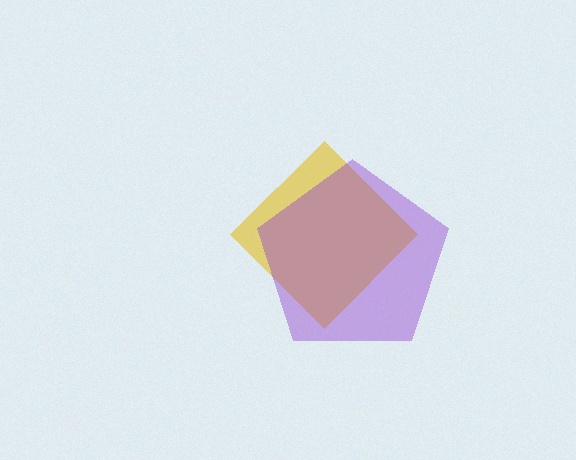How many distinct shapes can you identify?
There are 2 distinct shapes: a yellow diamond, a purple pentagon.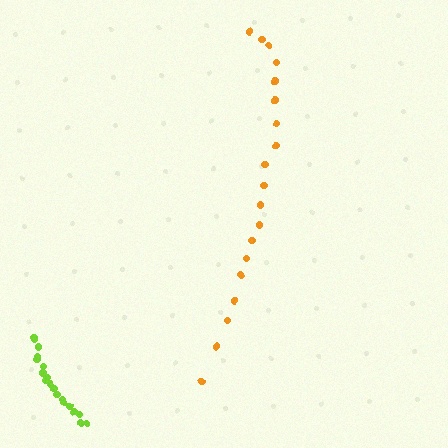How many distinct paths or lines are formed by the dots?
There are 2 distinct paths.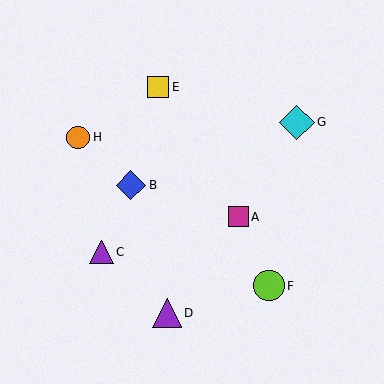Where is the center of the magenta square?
The center of the magenta square is at (238, 217).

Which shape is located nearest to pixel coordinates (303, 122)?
The cyan diamond (labeled G) at (297, 122) is nearest to that location.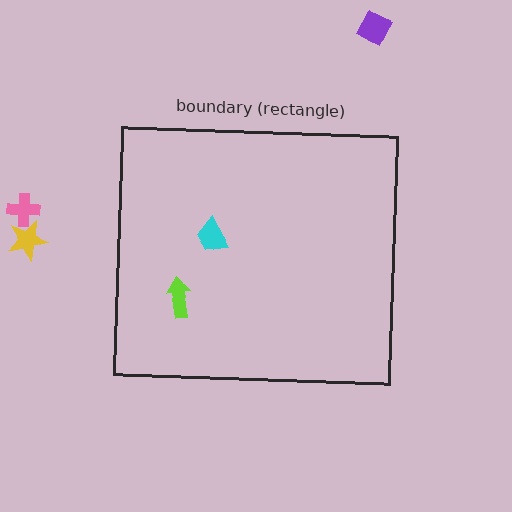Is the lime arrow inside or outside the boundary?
Inside.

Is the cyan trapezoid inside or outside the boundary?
Inside.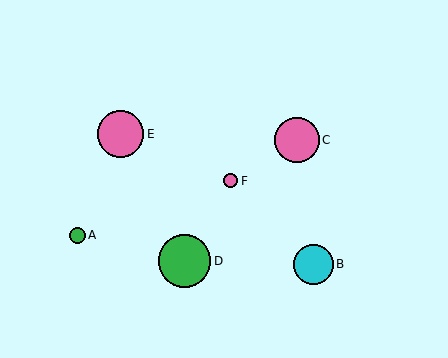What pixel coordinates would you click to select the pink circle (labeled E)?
Click at (121, 134) to select the pink circle E.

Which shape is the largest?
The green circle (labeled D) is the largest.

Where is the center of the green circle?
The center of the green circle is at (184, 261).